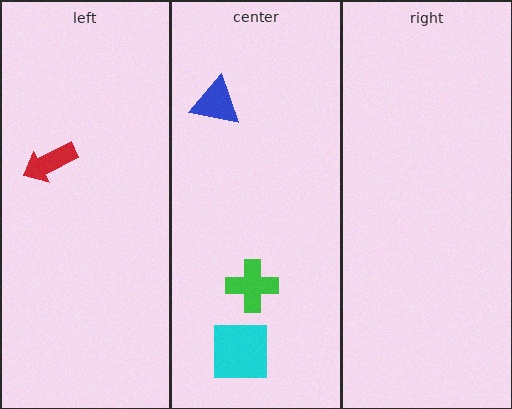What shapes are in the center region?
The blue triangle, the green cross, the cyan square.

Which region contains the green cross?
The center region.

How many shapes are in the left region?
1.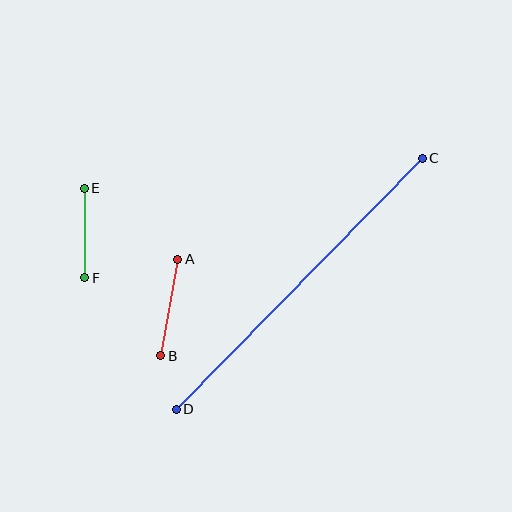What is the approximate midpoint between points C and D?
The midpoint is at approximately (299, 284) pixels.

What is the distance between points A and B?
The distance is approximately 98 pixels.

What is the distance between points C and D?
The distance is approximately 351 pixels.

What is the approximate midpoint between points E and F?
The midpoint is at approximately (84, 233) pixels.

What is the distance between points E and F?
The distance is approximately 90 pixels.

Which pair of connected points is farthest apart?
Points C and D are farthest apart.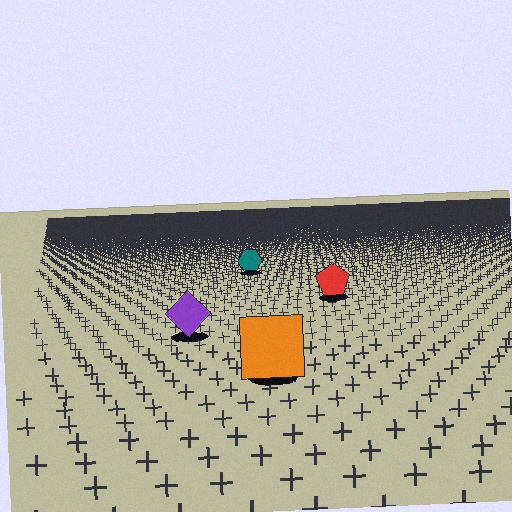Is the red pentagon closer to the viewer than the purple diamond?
No. The purple diamond is closer — you can tell from the texture gradient: the ground texture is coarser near it.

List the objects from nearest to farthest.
From nearest to farthest: the orange square, the purple diamond, the red pentagon, the teal hexagon.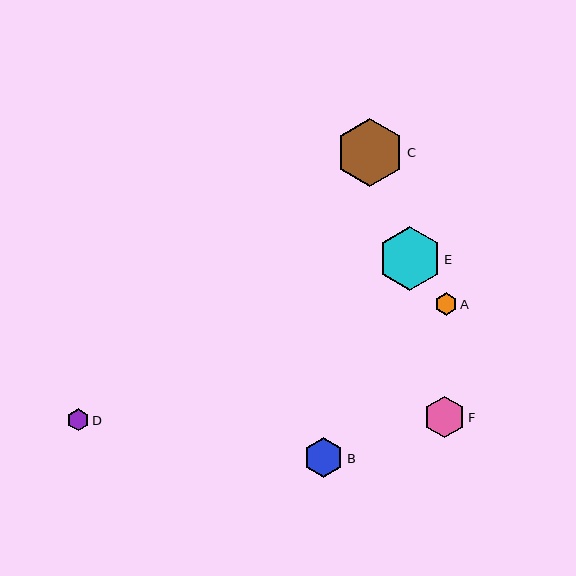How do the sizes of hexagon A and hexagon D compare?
Hexagon A and hexagon D are approximately the same size.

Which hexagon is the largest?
Hexagon C is the largest with a size of approximately 68 pixels.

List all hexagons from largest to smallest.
From largest to smallest: C, E, F, B, A, D.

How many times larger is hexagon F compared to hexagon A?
Hexagon F is approximately 1.8 times the size of hexagon A.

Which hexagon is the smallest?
Hexagon D is the smallest with a size of approximately 22 pixels.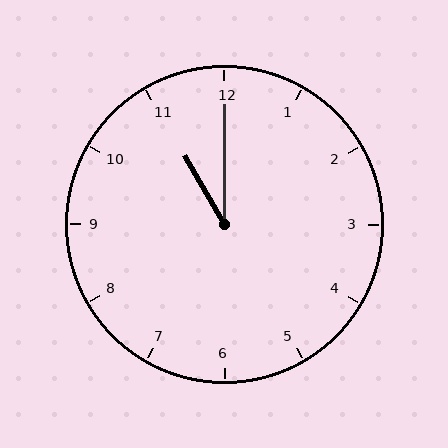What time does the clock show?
11:00.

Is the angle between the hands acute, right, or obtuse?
It is acute.